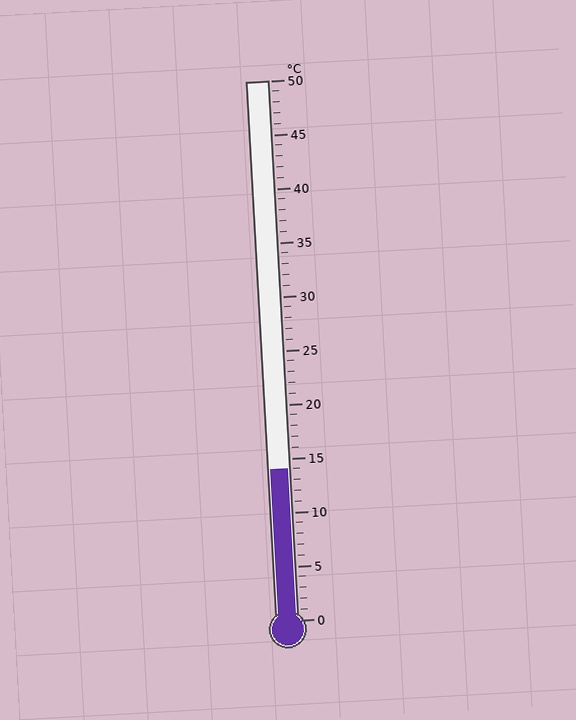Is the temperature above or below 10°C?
The temperature is above 10°C.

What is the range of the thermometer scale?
The thermometer scale ranges from 0°C to 50°C.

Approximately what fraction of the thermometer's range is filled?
The thermometer is filled to approximately 30% of its range.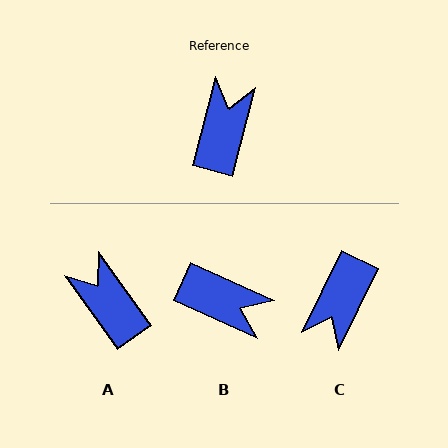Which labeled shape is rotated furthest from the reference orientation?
C, about 169 degrees away.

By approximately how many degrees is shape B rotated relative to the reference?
Approximately 100 degrees clockwise.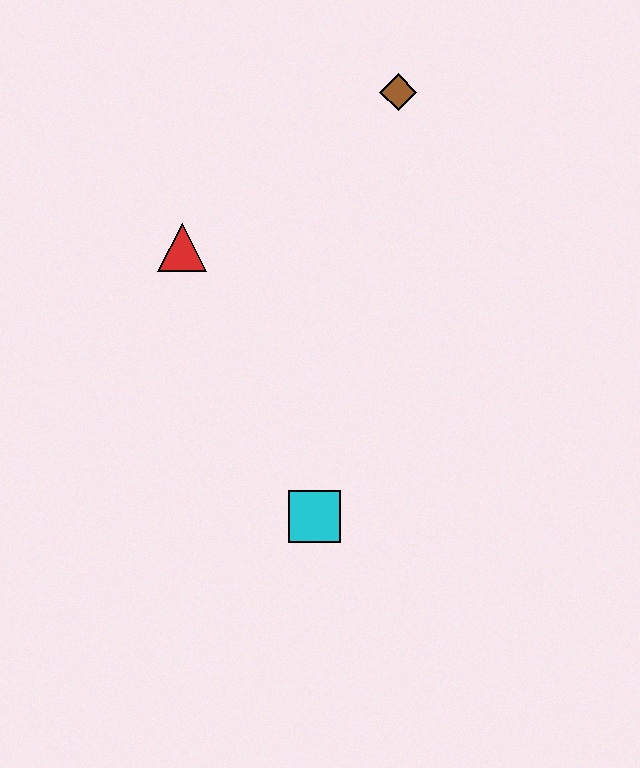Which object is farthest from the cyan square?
The brown diamond is farthest from the cyan square.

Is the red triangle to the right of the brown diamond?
No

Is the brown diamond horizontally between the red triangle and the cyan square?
No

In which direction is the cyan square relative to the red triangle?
The cyan square is below the red triangle.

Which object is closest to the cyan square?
The red triangle is closest to the cyan square.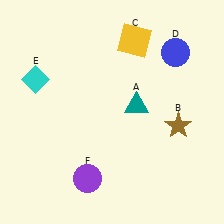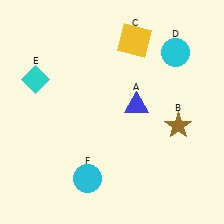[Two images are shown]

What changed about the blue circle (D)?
In Image 1, D is blue. In Image 2, it changed to cyan.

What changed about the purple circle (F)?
In Image 1, F is purple. In Image 2, it changed to cyan.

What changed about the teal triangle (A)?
In Image 1, A is teal. In Image 2, it changed to blue.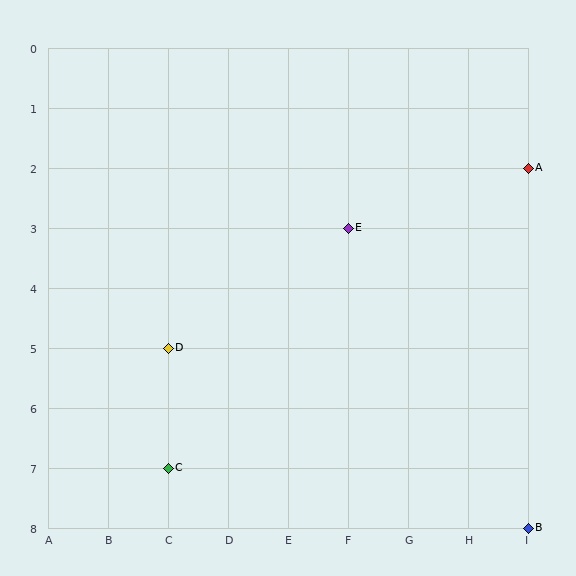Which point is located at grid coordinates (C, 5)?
Point D is at (C, 5).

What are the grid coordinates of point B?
Point B is at grid coordinates (I, 8).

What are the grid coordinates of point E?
Point E is at grid coordinates (F, 3).